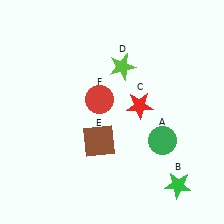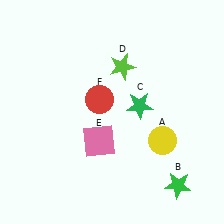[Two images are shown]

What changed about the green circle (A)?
In Image 1, A is green. In Image 2, it changed to yellow.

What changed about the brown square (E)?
In Image 1, E is brown. In Image 2, it changed to pink.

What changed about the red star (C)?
In Image 1, C is red. In Image 2, it changed to green.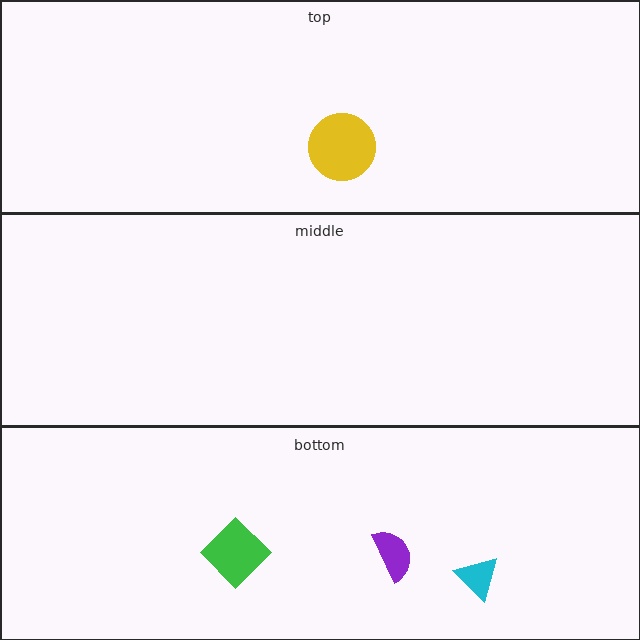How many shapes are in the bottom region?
3.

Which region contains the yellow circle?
The top region.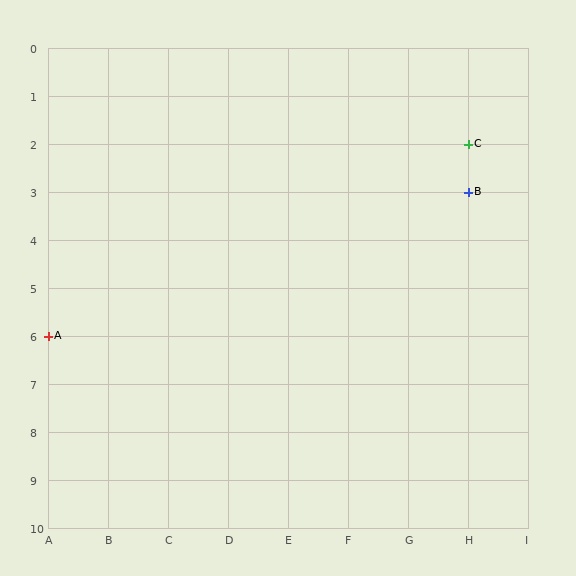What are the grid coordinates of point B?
Point B is at grid coordinates (H, 3).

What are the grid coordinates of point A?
Point A is at grid coordinates (A, 6).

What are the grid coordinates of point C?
Point C is at grid coordinates (H, 2).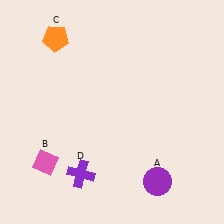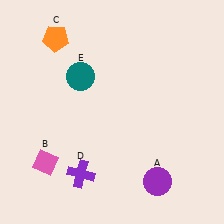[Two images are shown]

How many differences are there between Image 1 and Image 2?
There is 1 difference between the two images.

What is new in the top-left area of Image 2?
A teal circle (E) was added in the top-left area of Image 2.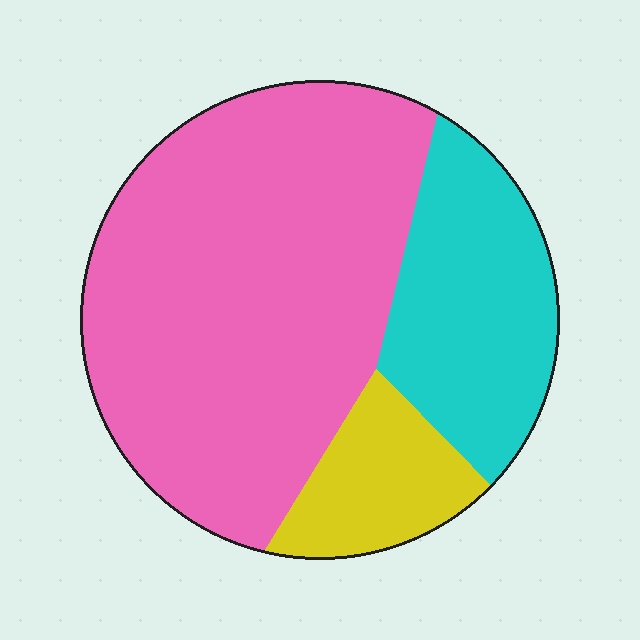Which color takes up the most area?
Pink, at roughly 65%.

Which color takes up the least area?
Yellow, at roughly 10%.